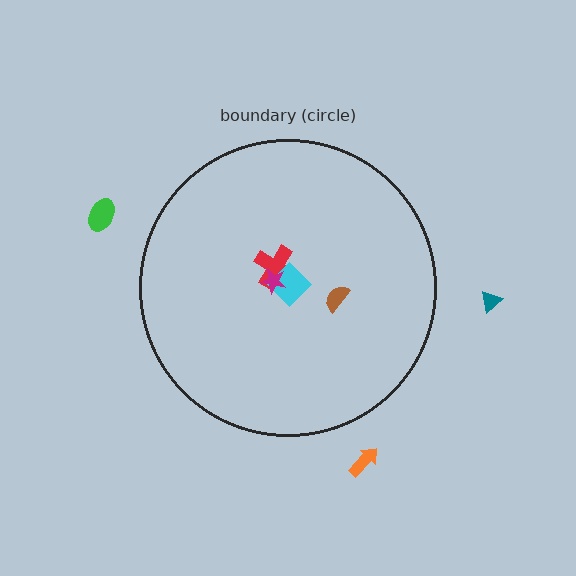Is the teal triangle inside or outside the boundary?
Outside.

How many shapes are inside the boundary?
4 inside, 3 outside.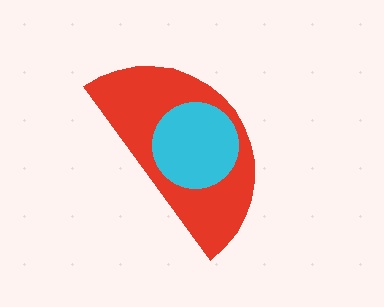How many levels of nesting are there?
2.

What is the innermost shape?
The cyan circle.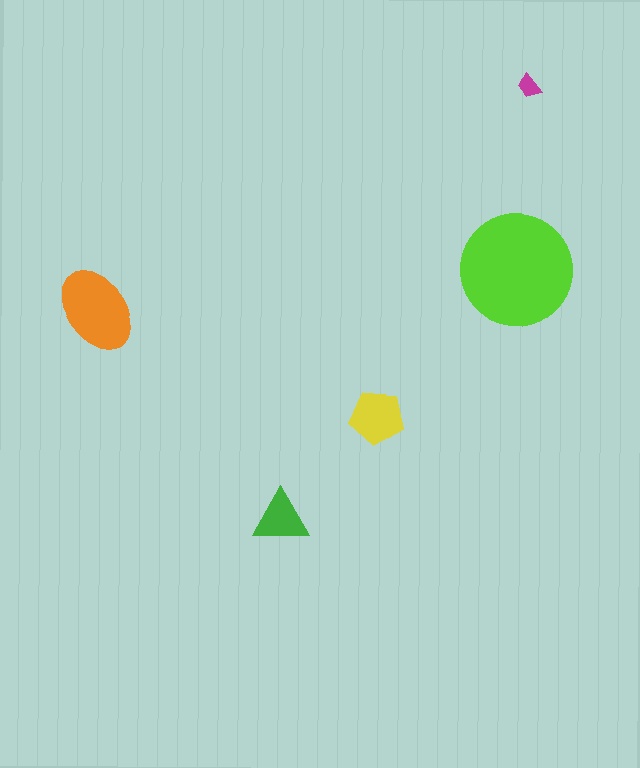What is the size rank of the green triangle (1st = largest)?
4th.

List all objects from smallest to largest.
The magenta trapezoid, the green triangle, the yellow pentagon, the orange ellipse, the lime circle.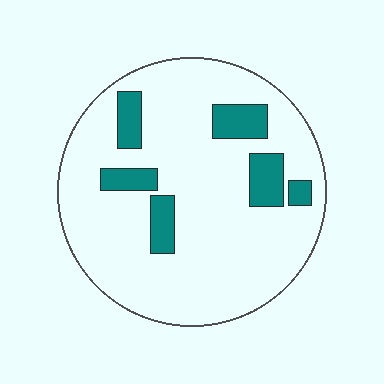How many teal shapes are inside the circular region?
6.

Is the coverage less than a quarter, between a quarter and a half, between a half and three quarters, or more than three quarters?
Less than a quarter.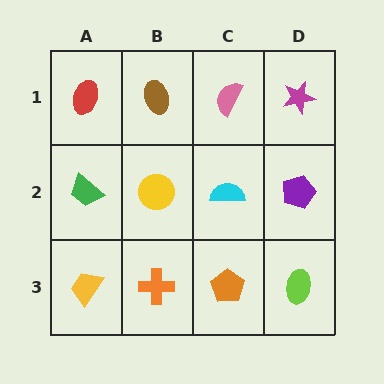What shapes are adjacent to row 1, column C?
A cyan semicircle (row 2, column C), a brown ellipse (row 1, column B), a magenta star (row 1, column D).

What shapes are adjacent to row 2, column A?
A red ellipse (row 1, column A), a yellow trapezoid (row 3, column A), a yellow circle (row 2, column B).